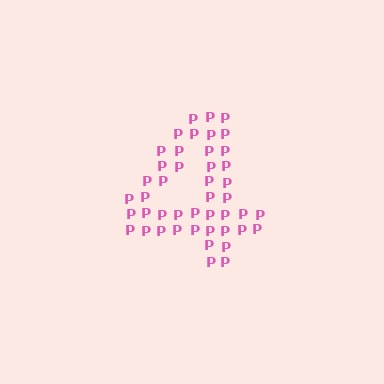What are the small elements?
The small elements are letter P's.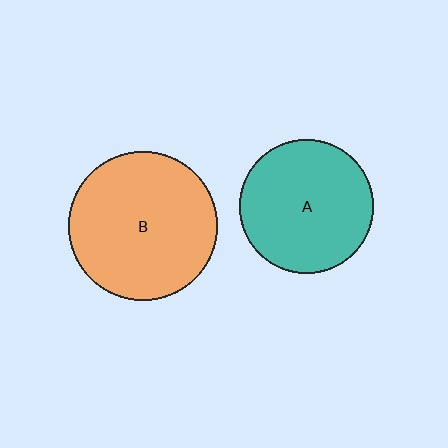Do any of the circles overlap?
No, none of the circles overlap.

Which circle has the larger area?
Circle B (orange).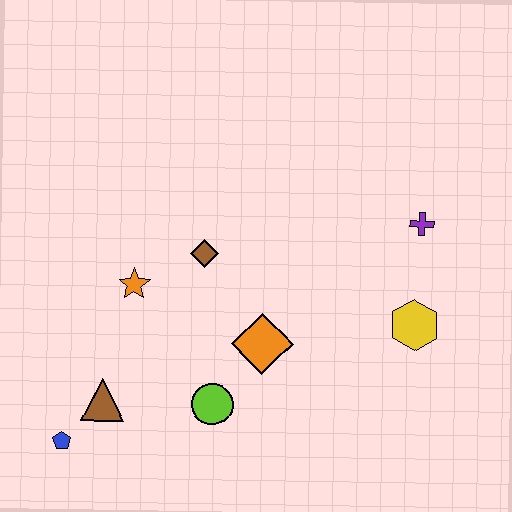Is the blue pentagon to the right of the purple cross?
No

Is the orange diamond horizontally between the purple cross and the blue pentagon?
Yes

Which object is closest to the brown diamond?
The orange star is closest to the brown diamond.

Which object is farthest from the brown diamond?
The blue pentagon is farthest from the brown diamond.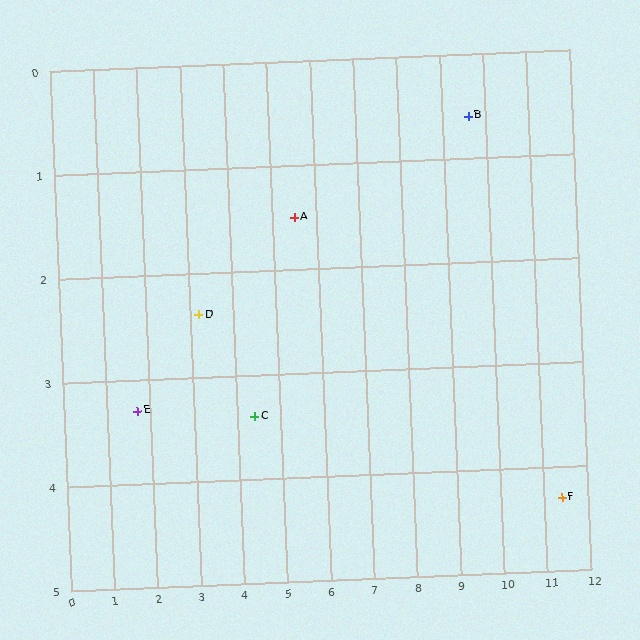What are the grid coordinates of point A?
Point A is at approximately (5.5, 1.5).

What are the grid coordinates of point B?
Point B is at approximately (9.6, 0.6).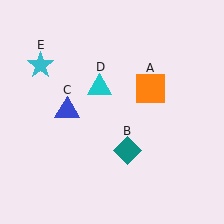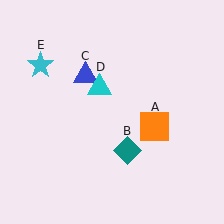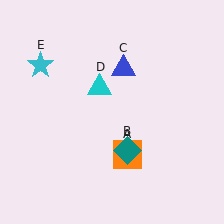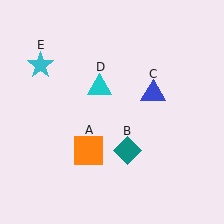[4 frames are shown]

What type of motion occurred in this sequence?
The orange square (object A), blue triangle (object C) rotated clockwise around the center of the scene.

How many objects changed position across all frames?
2 objects changed position: orange square (object A), blue triangle (object C).